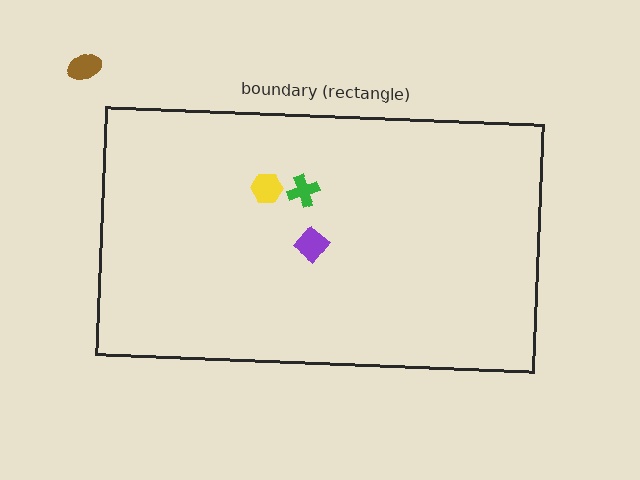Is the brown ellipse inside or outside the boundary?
Outside.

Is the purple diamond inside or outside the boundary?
Inside.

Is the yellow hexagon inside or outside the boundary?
Inside.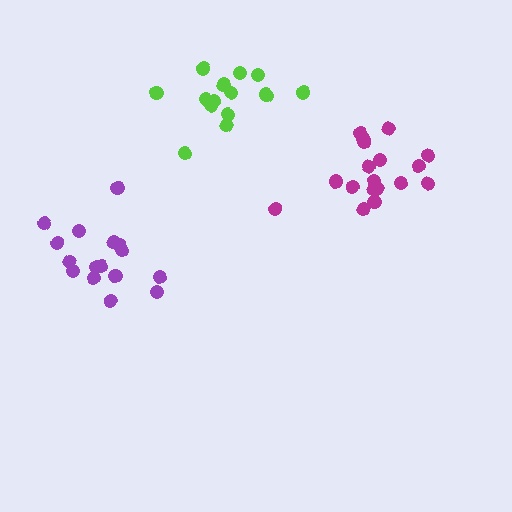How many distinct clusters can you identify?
There are 3 distinct clusters.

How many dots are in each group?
Group 1: 16 dots, Group 2: 18 dots, Group 3: 15 dots (49 total).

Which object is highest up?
The lime cluster is topmost.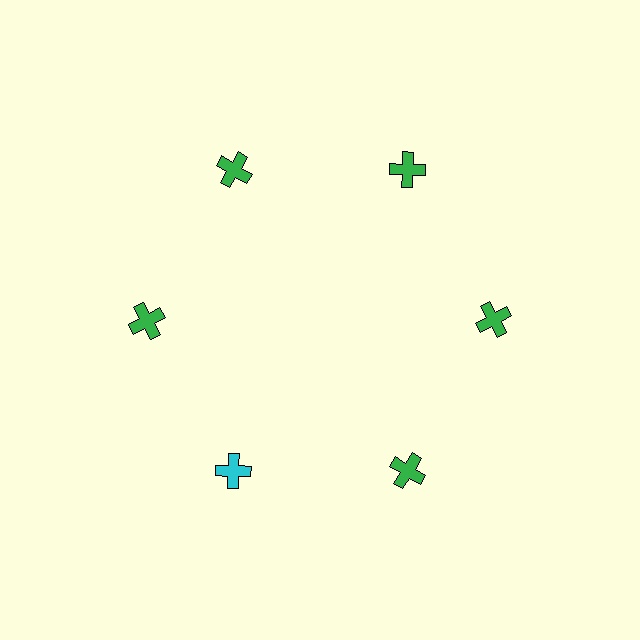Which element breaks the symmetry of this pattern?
The cyan cross at roughly the 7 o'clock position breaks the symmetry. All other shapes are green crosses.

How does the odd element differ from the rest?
It has a different color: cyan instead of green.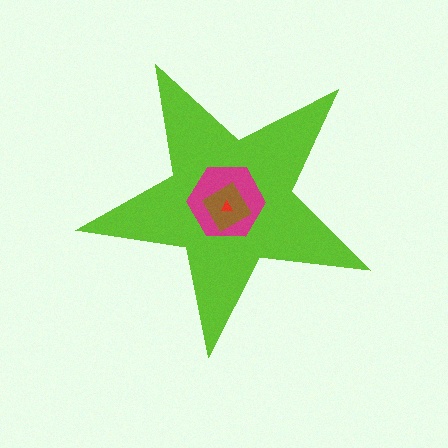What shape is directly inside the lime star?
The magenta hexagon.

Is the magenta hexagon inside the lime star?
Yes.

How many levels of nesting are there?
4.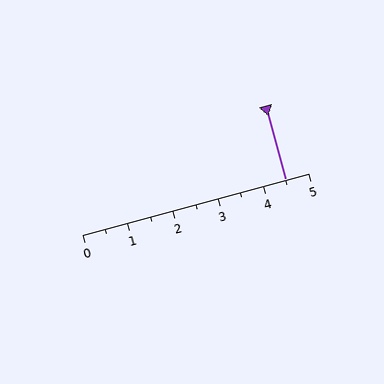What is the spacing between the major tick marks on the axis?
The major ticks are spaced 1 apart.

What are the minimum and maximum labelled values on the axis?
The axis runs from 0 to 5.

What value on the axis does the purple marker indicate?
The marker indicates approximately 4.5.